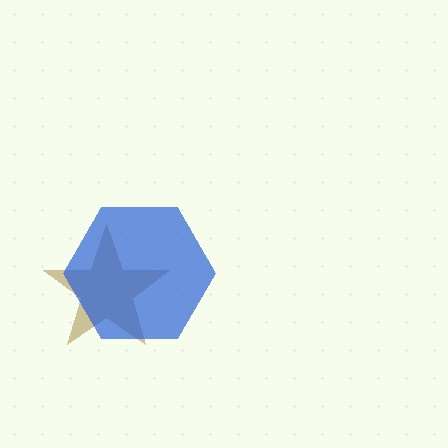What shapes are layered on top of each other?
The layered shapes are: a brown star, a blue hexagon.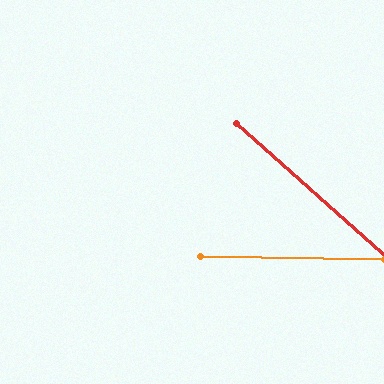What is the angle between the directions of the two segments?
Approximately 41 degrees.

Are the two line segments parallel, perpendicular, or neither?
Neither parallel nor perpendicular — they differ by about 41°.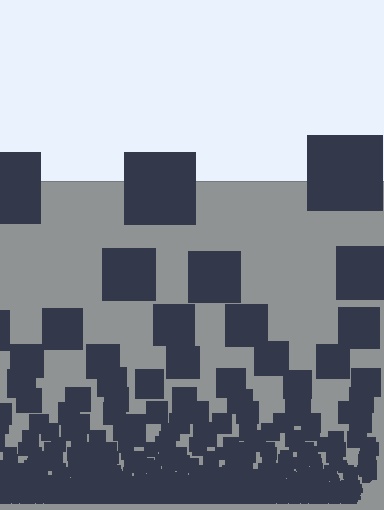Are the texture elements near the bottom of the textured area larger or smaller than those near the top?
Smaller. The gradient is inverted — elements near the bottom are smaller and denser.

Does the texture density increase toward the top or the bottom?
Density increases toward the bottom.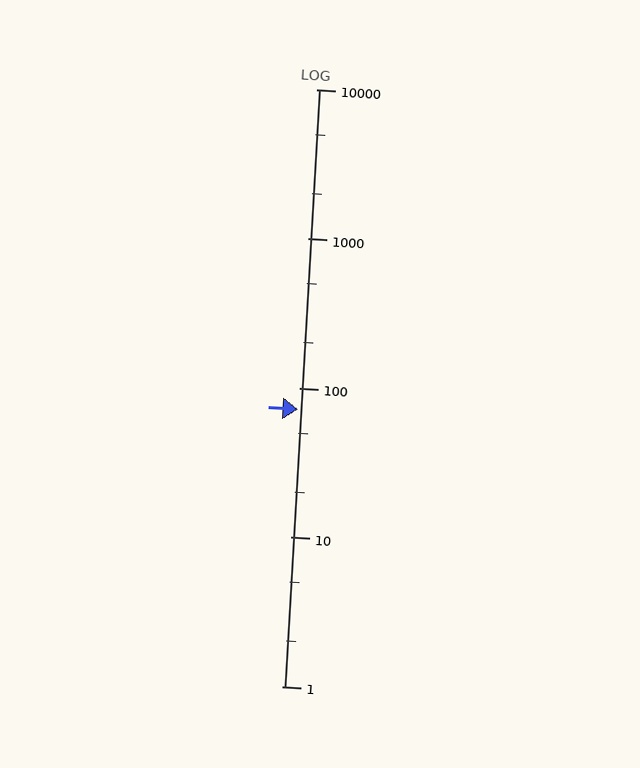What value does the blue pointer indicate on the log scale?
The pointer indicates approximately 72.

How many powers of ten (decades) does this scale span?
The scale spans 4 decades, from 1 to 10000.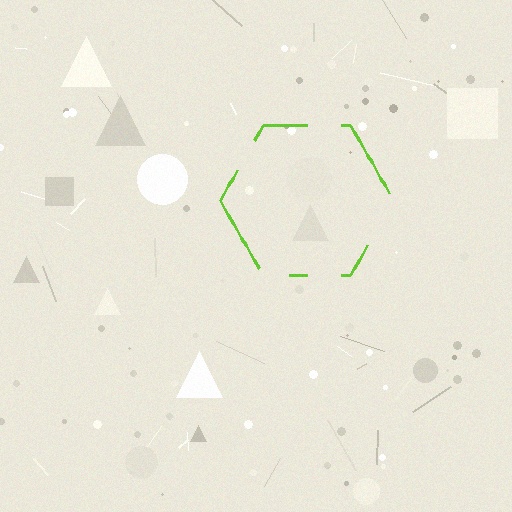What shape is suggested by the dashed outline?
The dashed outline suggests a hexagon.